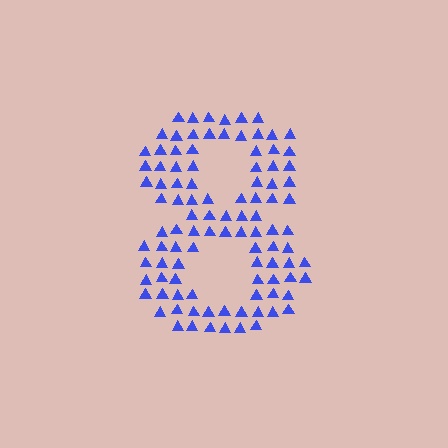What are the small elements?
The small elements are triangles.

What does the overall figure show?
The overall figure shows the digit 8.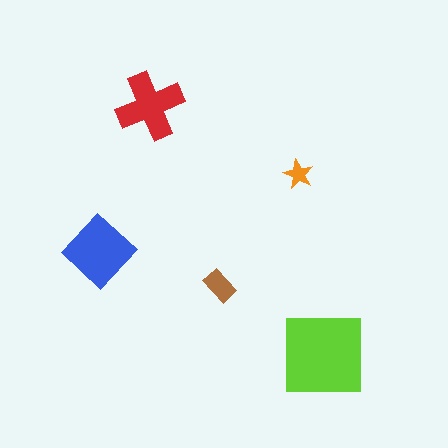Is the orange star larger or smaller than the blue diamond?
Smaller.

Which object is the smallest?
The orange star.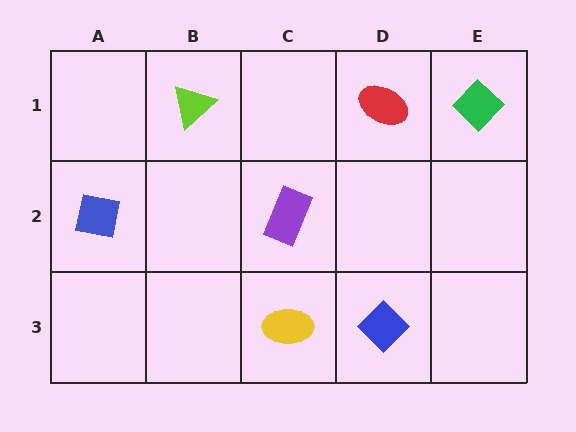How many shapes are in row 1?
3 shapes.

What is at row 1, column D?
A red ellipse.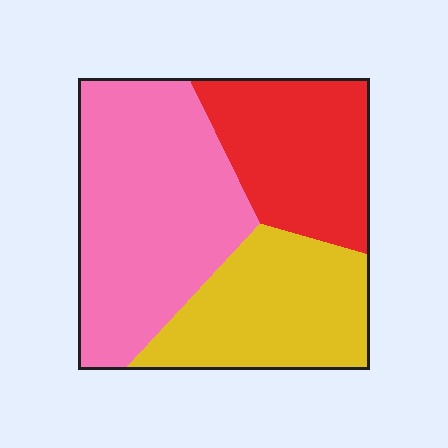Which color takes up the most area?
Pink, at roughly 45%.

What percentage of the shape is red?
Red covers roughly 25% of the shape.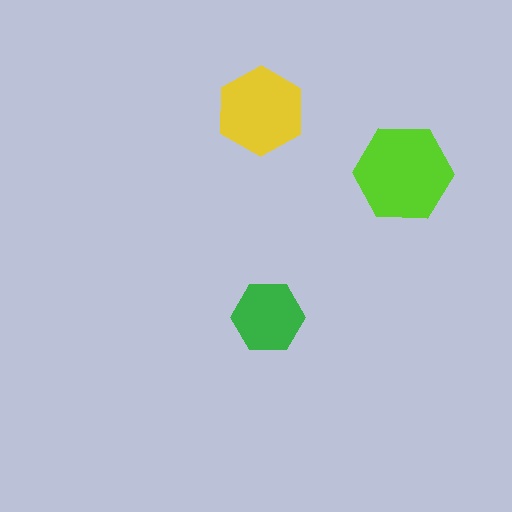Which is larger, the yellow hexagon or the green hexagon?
The yellow one.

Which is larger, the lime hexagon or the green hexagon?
The lime one.